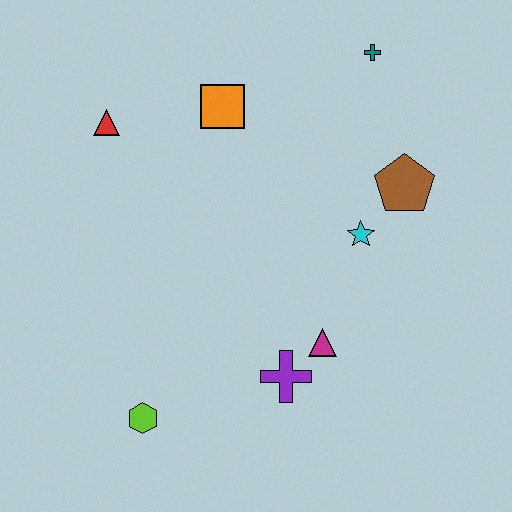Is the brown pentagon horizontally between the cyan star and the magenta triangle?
No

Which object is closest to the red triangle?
The orange square is closest to the red triangle.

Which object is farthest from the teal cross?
The lime hexagon is farthest from the teal cross.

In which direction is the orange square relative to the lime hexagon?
The orange square is above the lime hexagon.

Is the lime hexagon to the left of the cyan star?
Yes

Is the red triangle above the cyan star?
Yes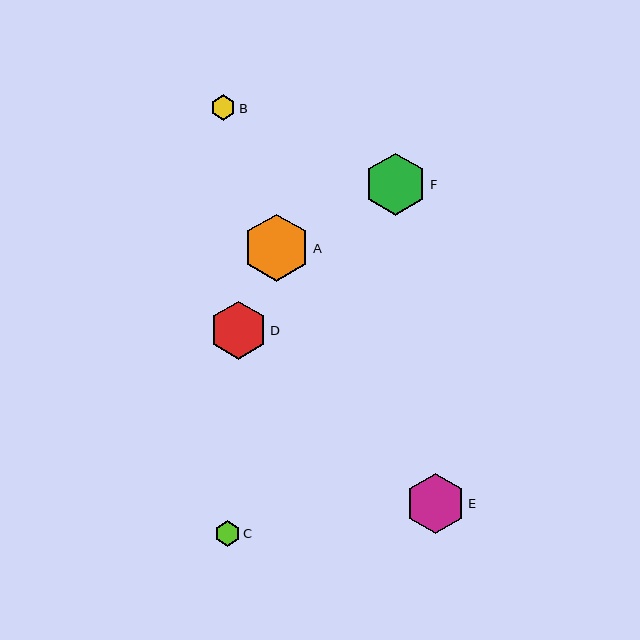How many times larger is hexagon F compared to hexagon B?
Hexagon F is approximately 2.5 times the size of hexagon B.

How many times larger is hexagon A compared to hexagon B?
Hexagon A is approximately 2.6 times the size of hexagon B.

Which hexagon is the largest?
Hexagon A is the largest with a size of approximately 67 pixels.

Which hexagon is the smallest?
Hexagon B is the smallest with a size of approximately 25 pixels.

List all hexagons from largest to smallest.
From largest to smallest: A, F, E, D, C, B.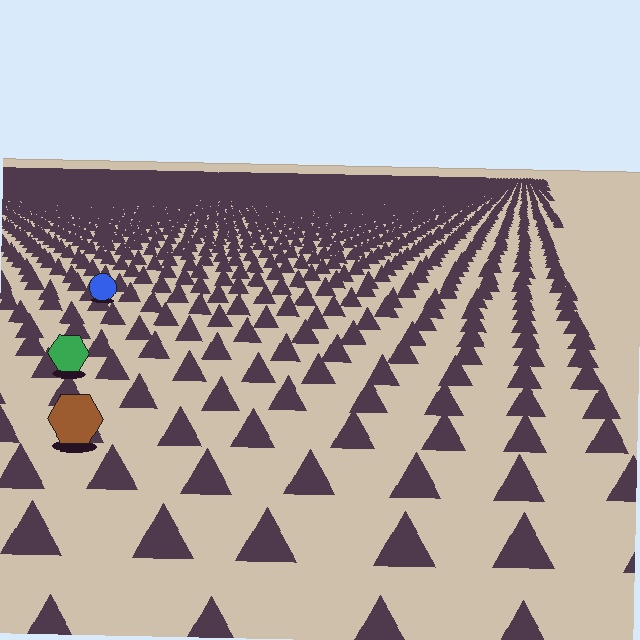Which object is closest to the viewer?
The brown hexagon is closest. The texture marks near it are larger and more spread out.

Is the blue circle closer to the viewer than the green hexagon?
No. The green hexagon is closer — you can tell from the texture gradient: the ground texture is coarser near it.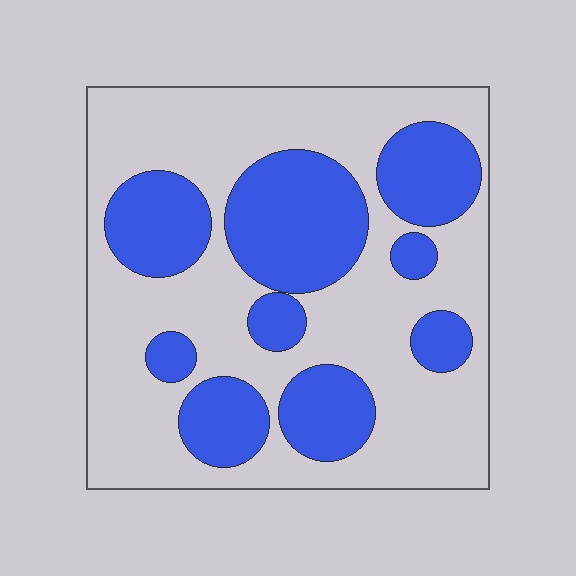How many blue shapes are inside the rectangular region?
9.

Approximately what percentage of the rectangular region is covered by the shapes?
Approximately 35%.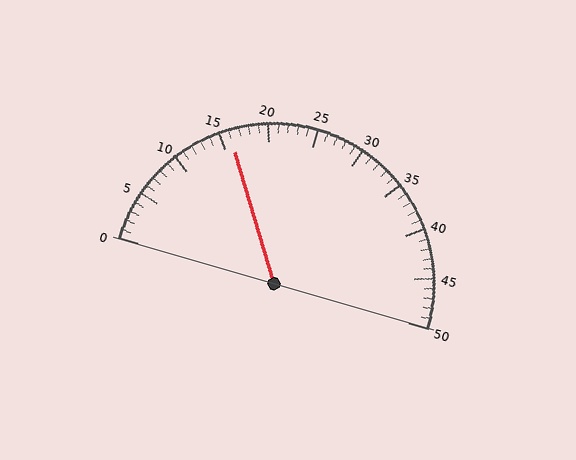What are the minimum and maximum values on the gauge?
The gauge ranges from 0 to 50.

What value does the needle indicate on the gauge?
The needle indicates approximately 16.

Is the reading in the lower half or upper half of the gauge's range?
The reading is in the lower half of the range (0 to 50).